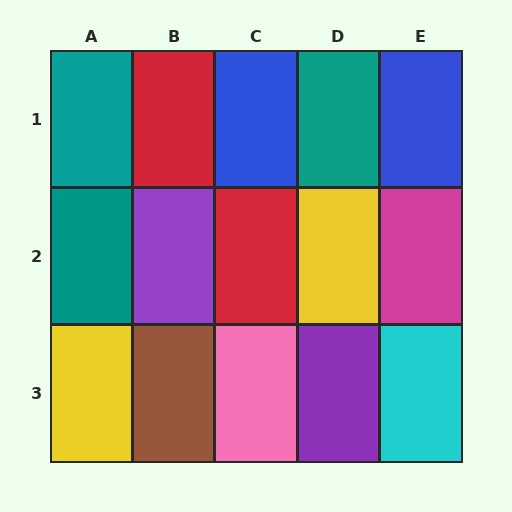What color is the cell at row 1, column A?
Teal.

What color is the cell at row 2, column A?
Teal.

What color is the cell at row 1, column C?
Blue.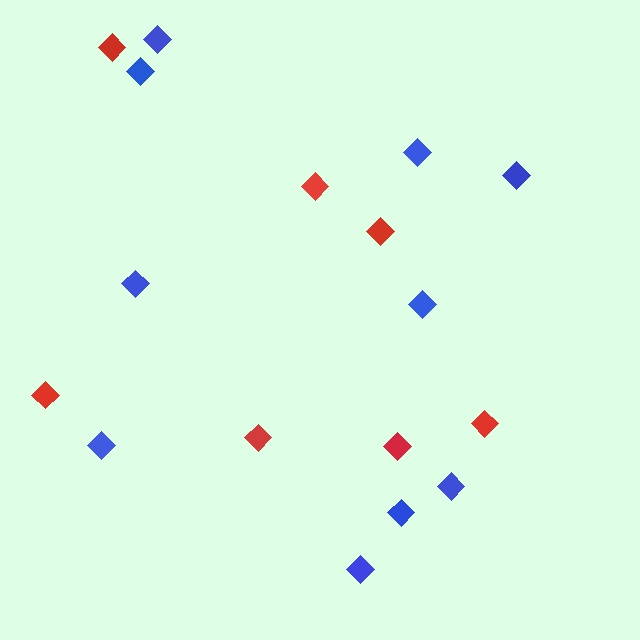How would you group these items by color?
There are 2 groups: one group of red diamonds (7) and one group of blue diamonds (10).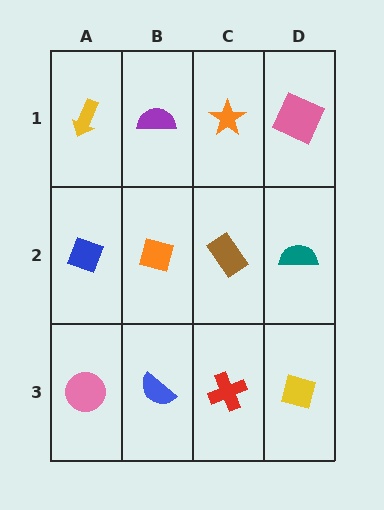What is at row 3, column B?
A blue semicircle.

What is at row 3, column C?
A red cross.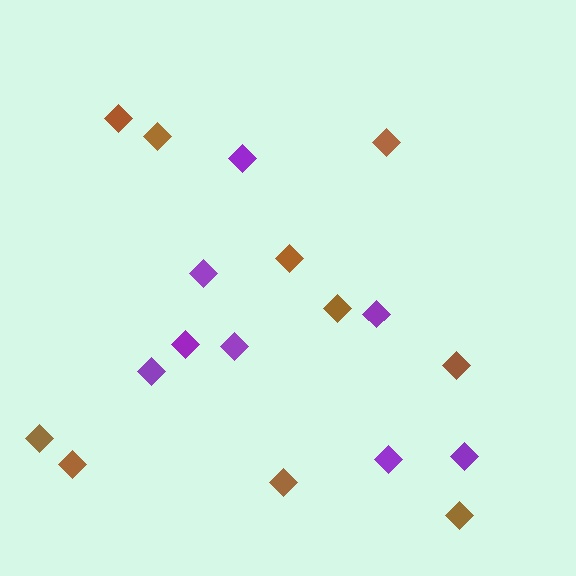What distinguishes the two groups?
There are 2 groups: one group of purple diamonds (8) and one group of brown diamonds (10).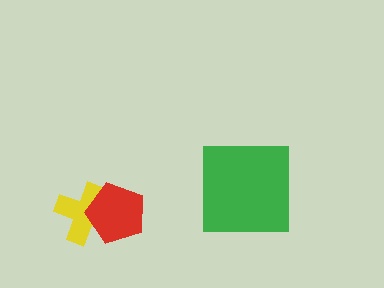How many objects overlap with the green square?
0 objects overlap with the green square.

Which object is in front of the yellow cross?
The red pentagon is in front of the yellow cross.